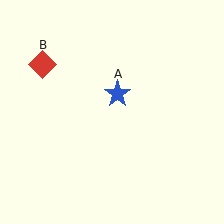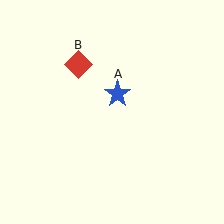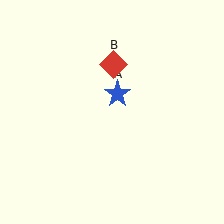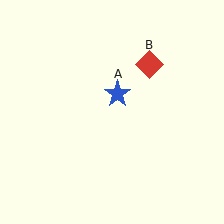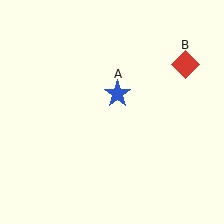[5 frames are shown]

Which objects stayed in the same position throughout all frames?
Blue star (object A) remained stationary.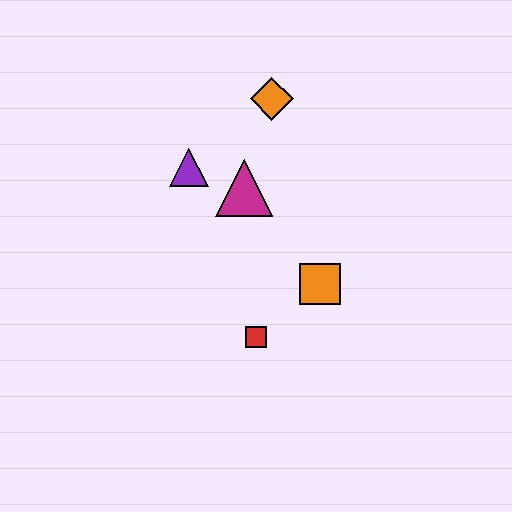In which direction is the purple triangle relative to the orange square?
The purple triangle is to the left of the orange square.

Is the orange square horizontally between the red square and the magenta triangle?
No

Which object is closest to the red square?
The orange square is closest to the red square.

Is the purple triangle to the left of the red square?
Yes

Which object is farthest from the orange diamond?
The red square is farthest from the orange diamond.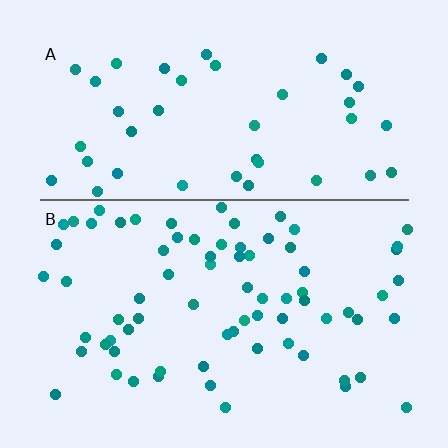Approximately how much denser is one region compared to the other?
Approximately 1.7× — region B over region A.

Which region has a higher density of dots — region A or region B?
B (the bottom).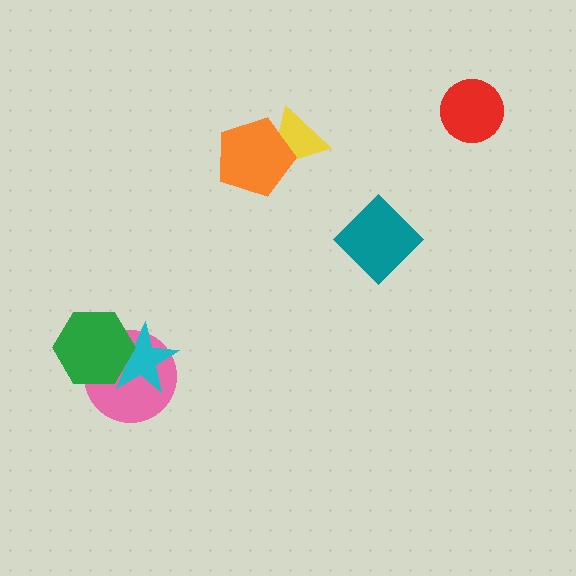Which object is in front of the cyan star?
The green hexagon is in front of the cyan star.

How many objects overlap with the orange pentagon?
1 object overlaps with the orange pentagon.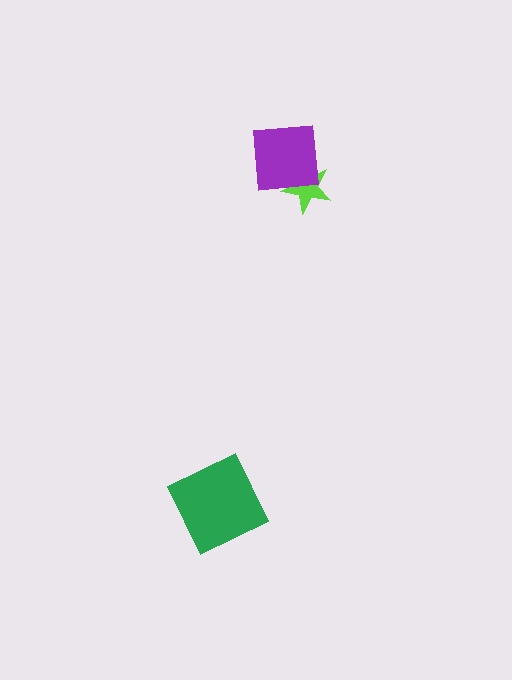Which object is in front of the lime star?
The purple square is in front of the lime star.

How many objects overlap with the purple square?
1 object overlaps with the purple square.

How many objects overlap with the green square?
0 objects overlap with the green square.